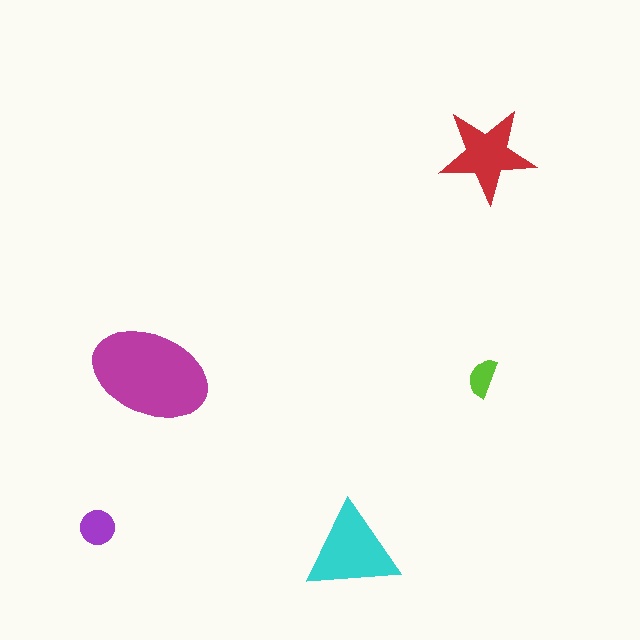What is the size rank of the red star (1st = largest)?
3rd.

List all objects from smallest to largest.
The lime semicircle, the purple circle, the red star, the cyan triangle, the magenta ellipse.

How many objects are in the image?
There are 5 objects in the image.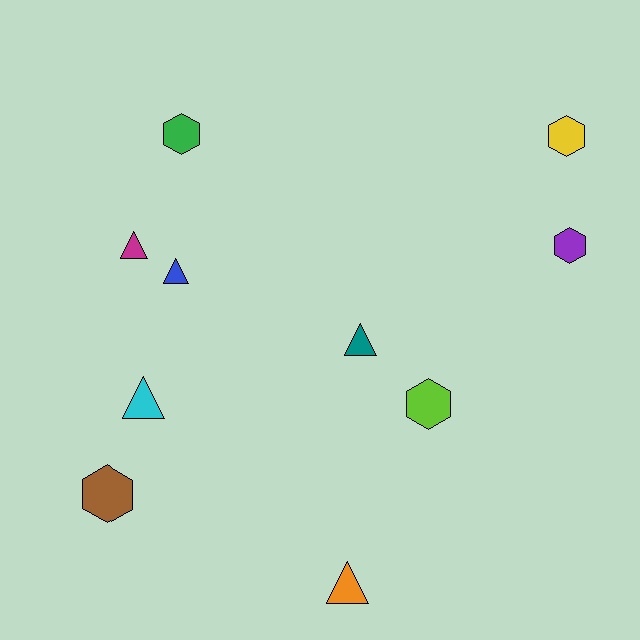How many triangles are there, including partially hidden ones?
There are 5 triangles.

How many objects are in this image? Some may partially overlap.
There are 10 objects.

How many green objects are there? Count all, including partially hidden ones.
There is 1 green object.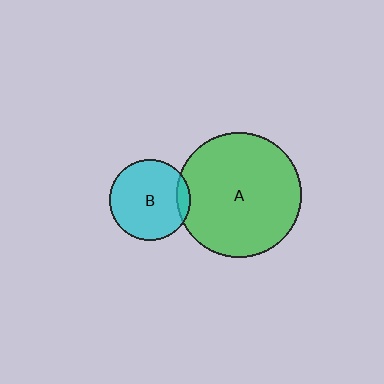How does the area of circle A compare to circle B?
Approximately 2.4 times.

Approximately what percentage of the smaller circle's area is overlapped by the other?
Approximately 10%.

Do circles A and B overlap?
Yes.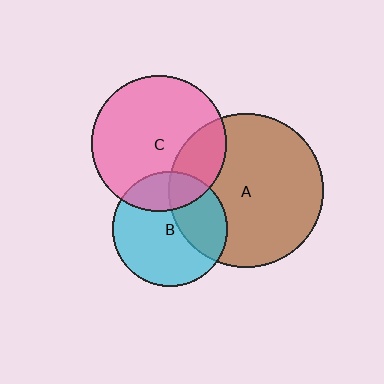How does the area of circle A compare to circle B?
Approximately 1.8 times.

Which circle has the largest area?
Circle A (brown).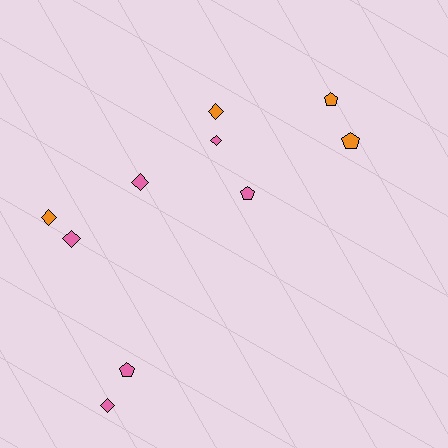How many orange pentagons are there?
There are 2 orange pentagons.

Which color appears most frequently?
Pink, with 6 objects.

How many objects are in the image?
There are 10 objects.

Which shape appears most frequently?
Diamond, with 6 objects.